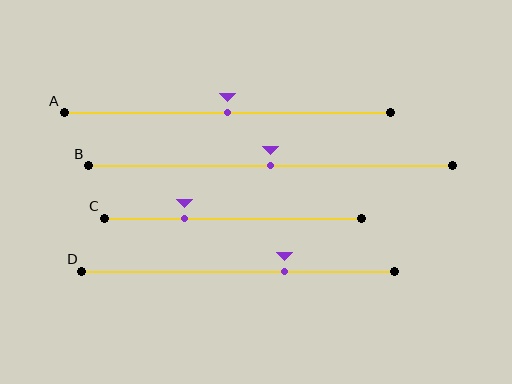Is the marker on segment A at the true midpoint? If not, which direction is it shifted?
Yes, the marker on segment A is at the true midpoint.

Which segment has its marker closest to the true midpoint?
Segment A has its marker closest to the true midpoint.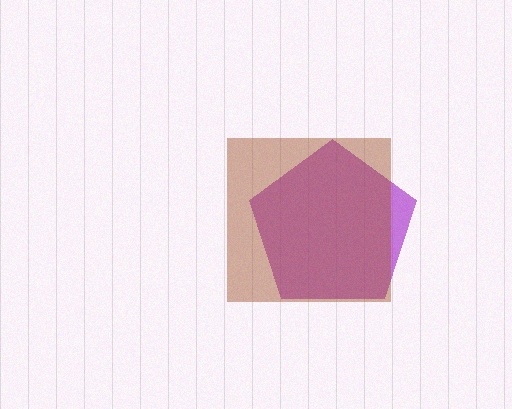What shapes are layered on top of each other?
The layered shapes are: a purple pentagon, a brown square.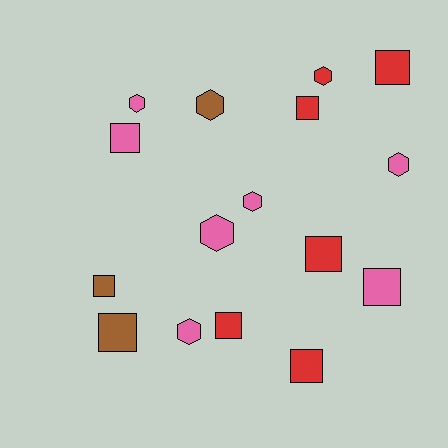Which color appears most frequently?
Pink, with 7 objects.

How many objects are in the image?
There are 16 objects.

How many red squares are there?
There are 5 red squares.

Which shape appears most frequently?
Square, with 9 objects.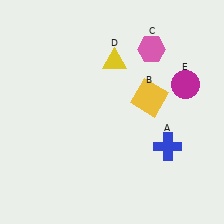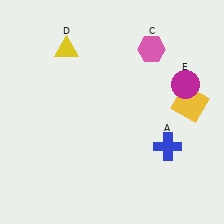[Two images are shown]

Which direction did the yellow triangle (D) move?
The yellow triangle (D) moved left.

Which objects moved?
The objects that moved are: the yellow square (B), the yellow triangle (D).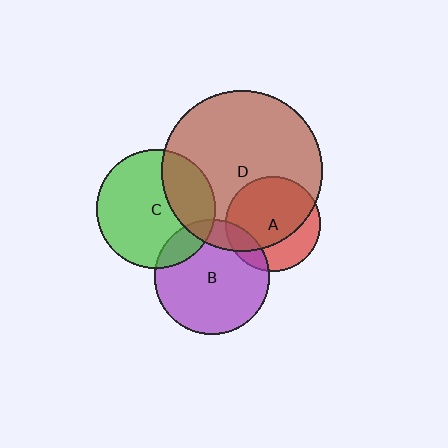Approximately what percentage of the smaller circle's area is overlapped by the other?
Approximately 15%.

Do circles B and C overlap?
Yes.